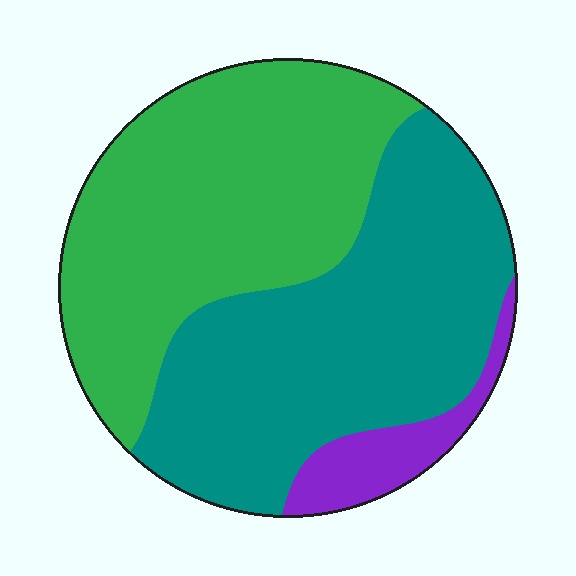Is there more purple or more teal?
Teal.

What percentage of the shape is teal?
Teal covers 47% of the shape.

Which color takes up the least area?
Purple, at roughly 10%.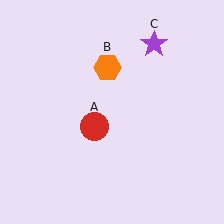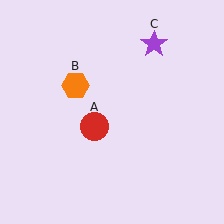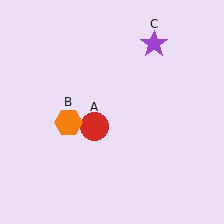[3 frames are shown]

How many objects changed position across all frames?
1 object changed position: orange hexagon (object B).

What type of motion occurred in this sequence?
The orange hexagon (object B) rotated counterclockwise around the center of the scene.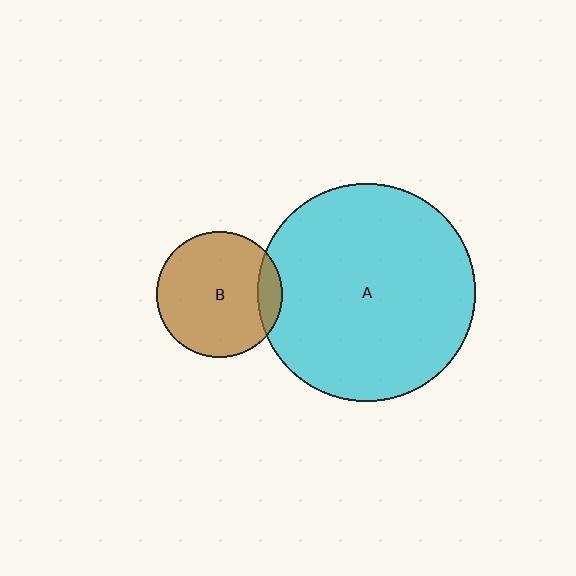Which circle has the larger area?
Circle A (cyan).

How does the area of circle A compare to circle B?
Approximately 3.0 times.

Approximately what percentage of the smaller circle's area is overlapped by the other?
Approximately 10%.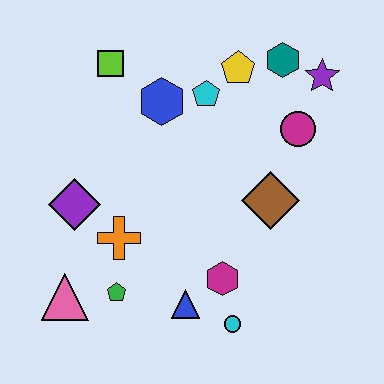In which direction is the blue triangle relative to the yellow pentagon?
The blue triangle is below the yellow pentagon.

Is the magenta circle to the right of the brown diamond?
Yes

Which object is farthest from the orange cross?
The purple star is farthest from the orange cross.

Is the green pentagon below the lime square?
Yes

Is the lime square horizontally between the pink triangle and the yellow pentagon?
Yes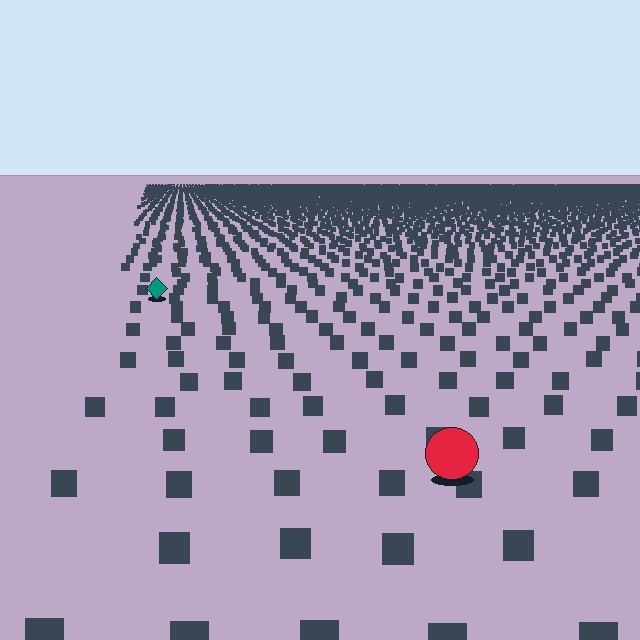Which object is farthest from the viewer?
The teal diamond is farthest from the viewer. It appears smaller and the ground texture around it is denser.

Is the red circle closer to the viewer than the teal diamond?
Yes. The red circle is closer — you can tell from the texture gradient: the ground texture is coarser near it.